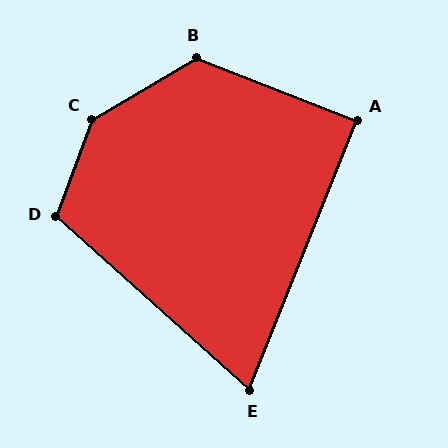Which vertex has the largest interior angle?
C, at approximately 141 degrees.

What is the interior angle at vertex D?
Approximately 112 degrees (obtuse).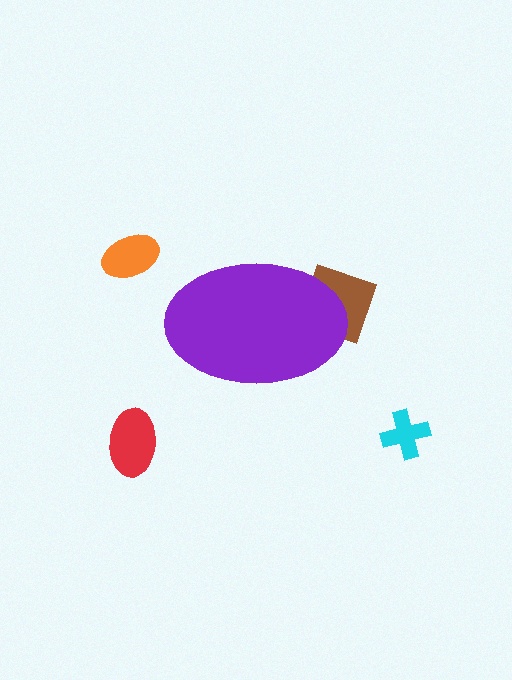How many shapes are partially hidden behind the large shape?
1 shape is partially hidden.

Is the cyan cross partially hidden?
No, the cyan cross is fully visible.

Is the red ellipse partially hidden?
No, the red ellipse is fully visible.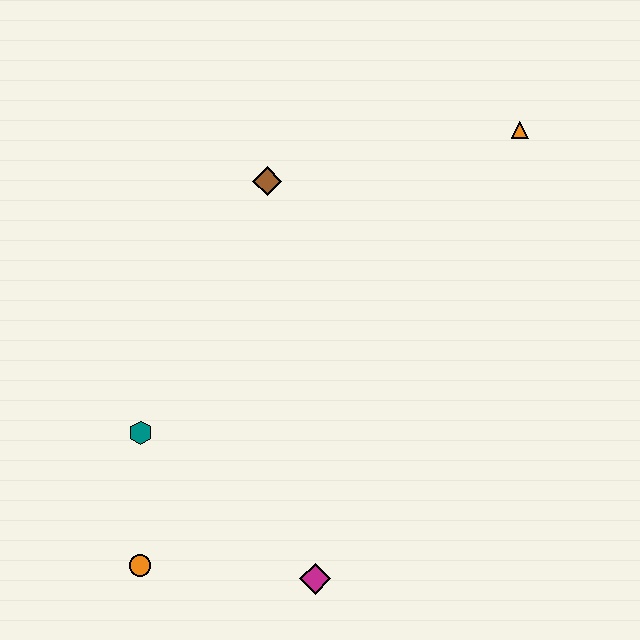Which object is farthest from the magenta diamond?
The orange triangle is farthest from the magenta diamond.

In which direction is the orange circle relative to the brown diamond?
The orange circle is below the brown diamond.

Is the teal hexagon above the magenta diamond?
Yes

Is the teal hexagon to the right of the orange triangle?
No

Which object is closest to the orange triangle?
The brown diamond is closest to the orange triangle.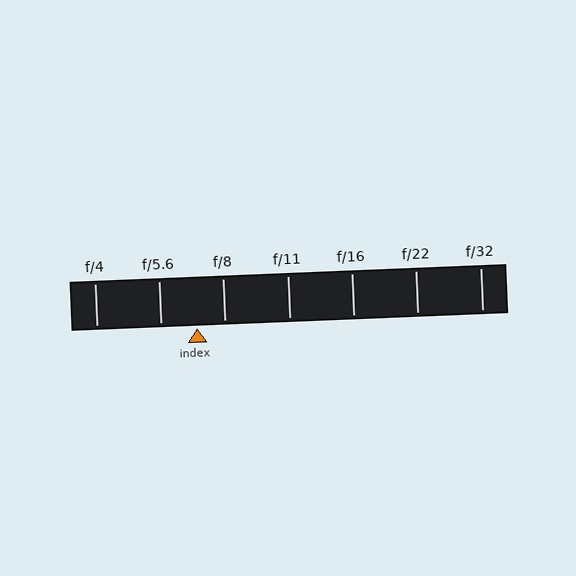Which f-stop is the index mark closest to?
The index mark is closest to f/8.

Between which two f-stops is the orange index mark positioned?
The index mark is between f/5.6 and f/8.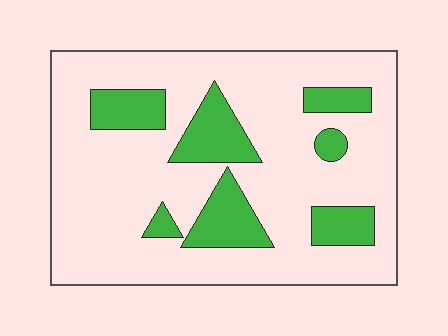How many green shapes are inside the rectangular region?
7.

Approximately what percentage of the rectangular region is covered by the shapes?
Approximately 20%.